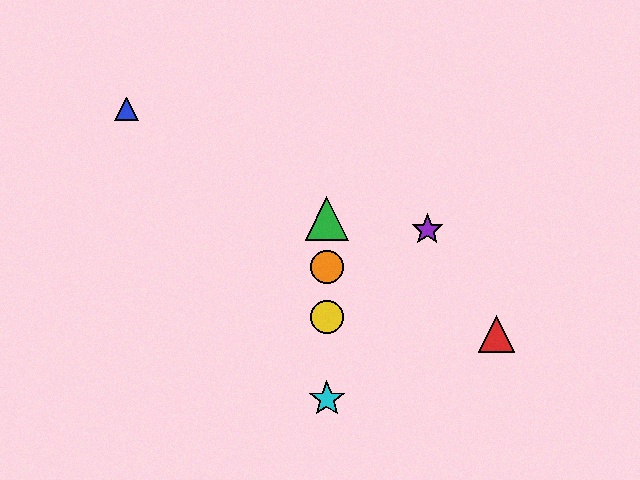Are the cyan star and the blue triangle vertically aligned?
No, the cyan star is at x≈327 and the blue triangle is at x≈126.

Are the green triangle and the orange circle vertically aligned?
Yes, both are at x≈327.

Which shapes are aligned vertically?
The green triangle, the yellow circle, the orange circle, the cyan star are aligned vertically.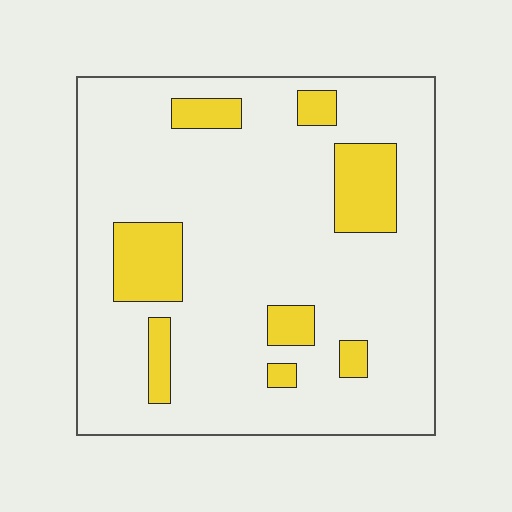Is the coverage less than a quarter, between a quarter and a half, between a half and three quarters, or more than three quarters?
Less than a quarter.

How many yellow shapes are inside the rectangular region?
8.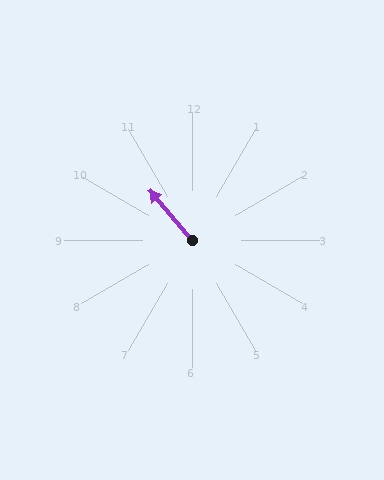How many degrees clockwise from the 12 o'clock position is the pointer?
Approximately 319 degrees.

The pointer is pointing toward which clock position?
Roughly 11 o'clock.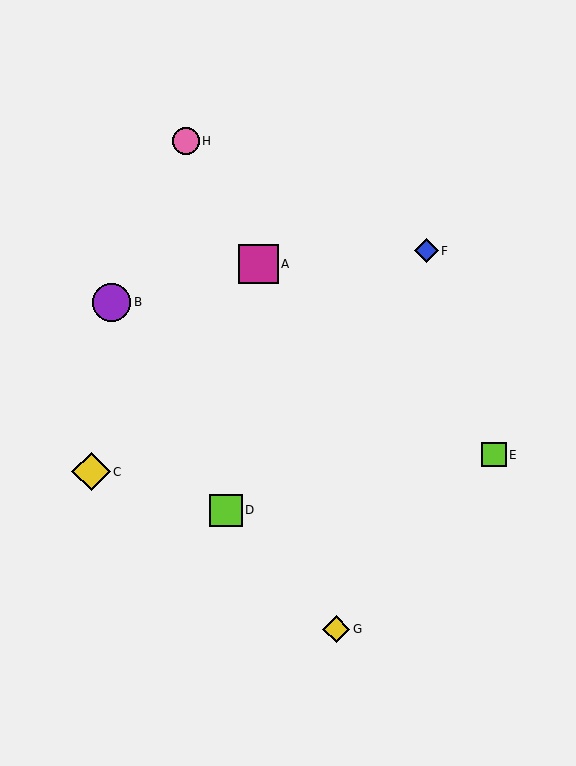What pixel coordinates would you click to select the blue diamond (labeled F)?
Click at (427, 251) to select the blue diamond F.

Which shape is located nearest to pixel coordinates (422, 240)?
The blue diamond (labeled F) at (427, 251) is nearest to that location.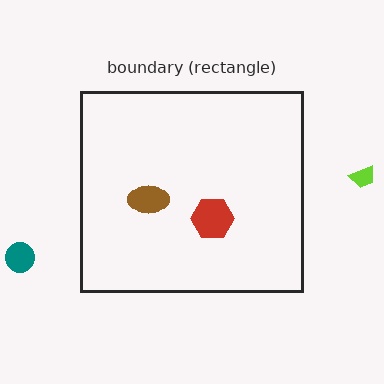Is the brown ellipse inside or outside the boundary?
Inside.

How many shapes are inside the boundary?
2 inside, 2 outside.